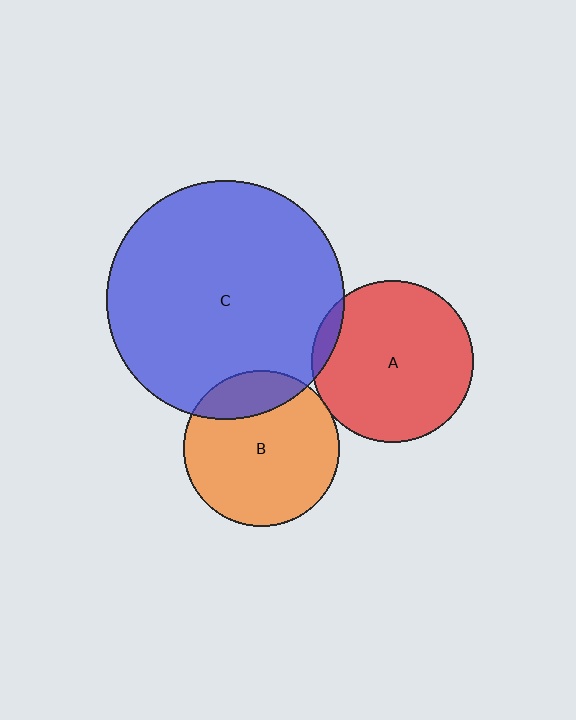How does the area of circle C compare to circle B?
Approximately 2.3 times.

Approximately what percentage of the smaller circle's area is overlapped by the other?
Approximately 5%.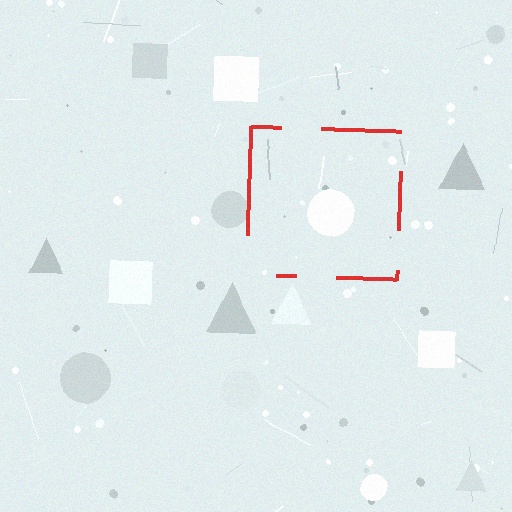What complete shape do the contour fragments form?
The contour fragments form a square.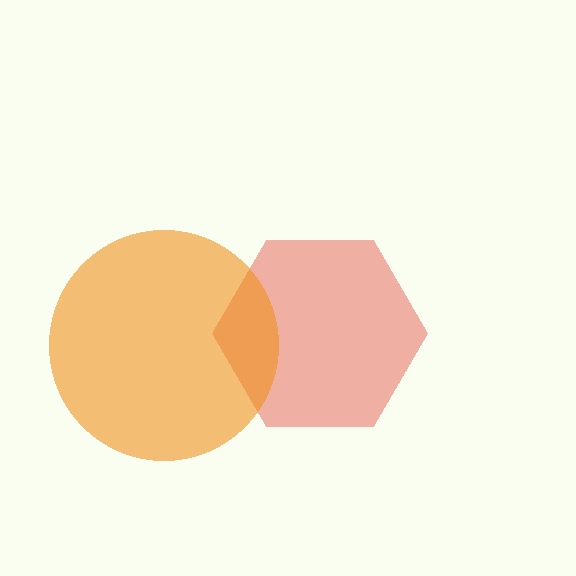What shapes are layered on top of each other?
The layered shapes are: a red hexagon, an orange circle.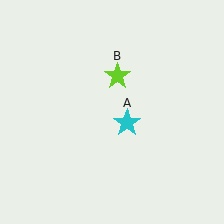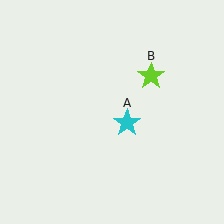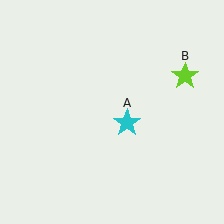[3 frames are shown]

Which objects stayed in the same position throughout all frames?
Cyan star (object A) remained stationary.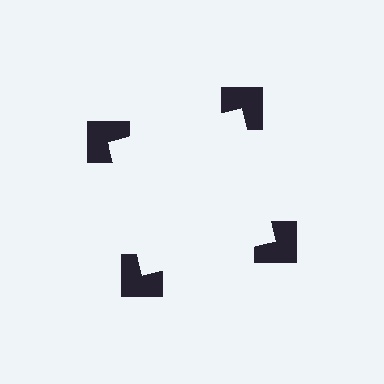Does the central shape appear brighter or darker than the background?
It typically appears slightly brighter than the background, even though no actual brightness change is drawn.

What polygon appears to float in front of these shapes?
An illusory square — its edges are inferred from the aligned wedge cuts in the notched squares, not physically drawn.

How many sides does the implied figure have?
4 sides.